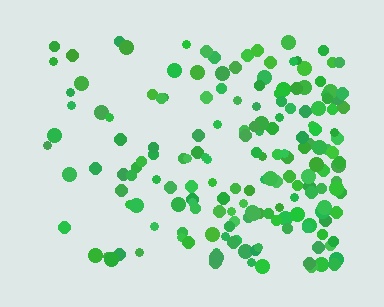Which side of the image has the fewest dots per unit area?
The left.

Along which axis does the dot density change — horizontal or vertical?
Horizontal.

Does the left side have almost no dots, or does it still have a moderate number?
Still a moderate number, just noticeably fewer than the right.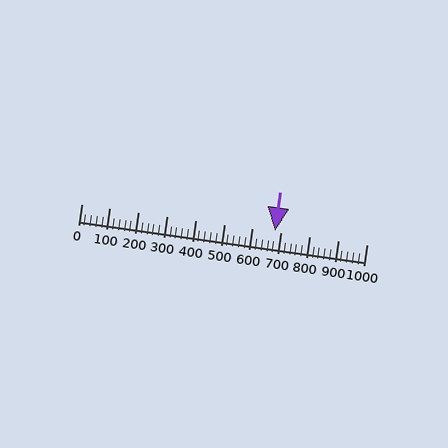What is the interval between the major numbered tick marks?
The major tick marks are spaced 100 units apart.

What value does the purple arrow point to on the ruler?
The purple arrow points to approximately 680.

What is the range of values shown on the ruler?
The ruler shows values from 0 to 1000.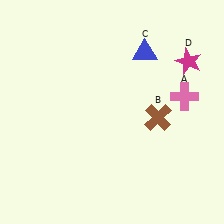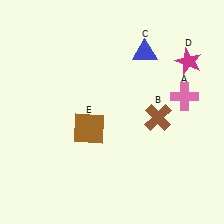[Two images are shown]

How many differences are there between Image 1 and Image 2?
There is 1 difference between the two images.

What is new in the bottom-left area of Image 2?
A brown square (E) was added in the bottom-left area of Image 2.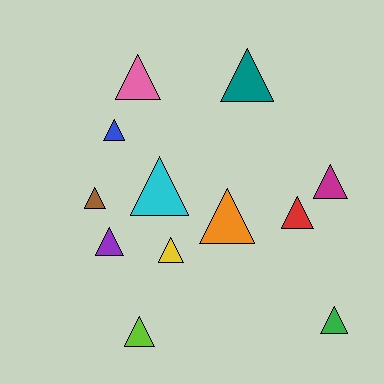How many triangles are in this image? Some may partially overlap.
There are 12 triangles.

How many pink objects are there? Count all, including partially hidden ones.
There is 1 pink object.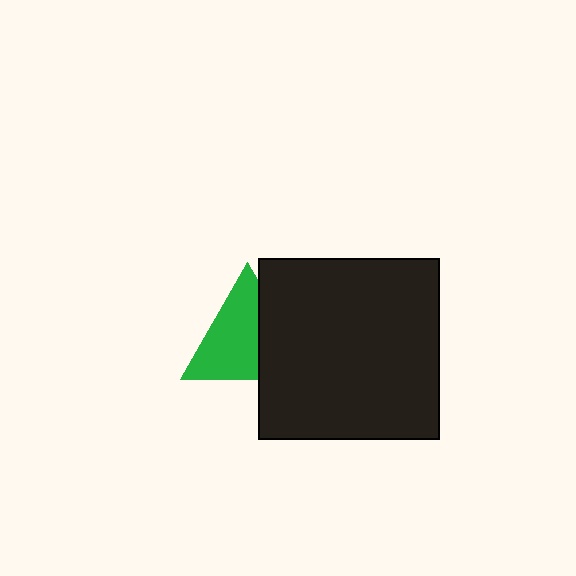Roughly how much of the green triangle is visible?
About half of it is visible (roughly 63%).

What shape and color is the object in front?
The object in front is a black square.